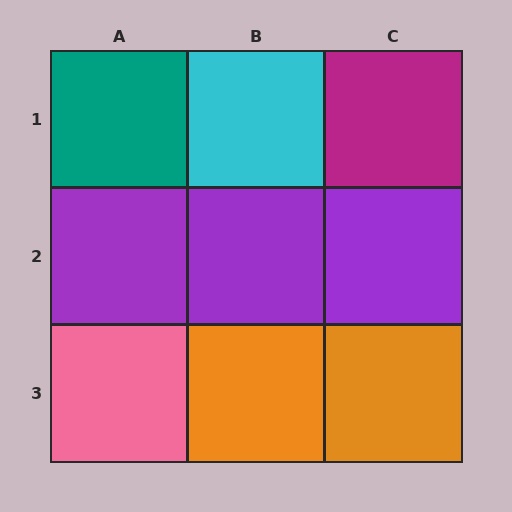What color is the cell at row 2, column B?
Purple.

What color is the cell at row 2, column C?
Purple.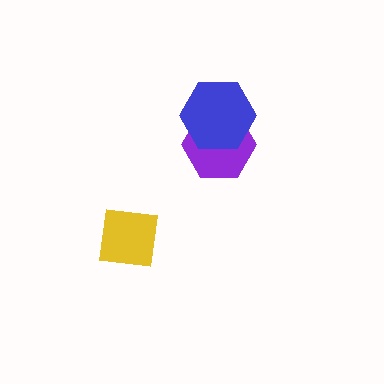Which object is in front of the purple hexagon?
The blue hexagon is in front of the purple hexagon.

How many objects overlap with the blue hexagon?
1 object overlaps with the blue hexagon.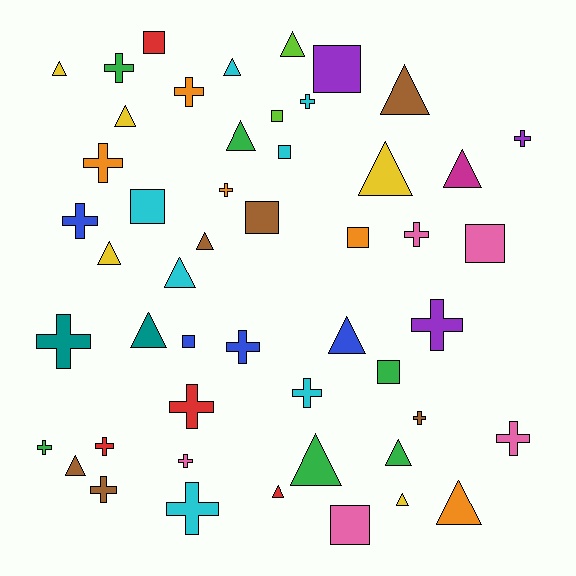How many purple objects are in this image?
There are 3 purple objects.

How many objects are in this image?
There are 50 objects.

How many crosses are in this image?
There are 20 crosses.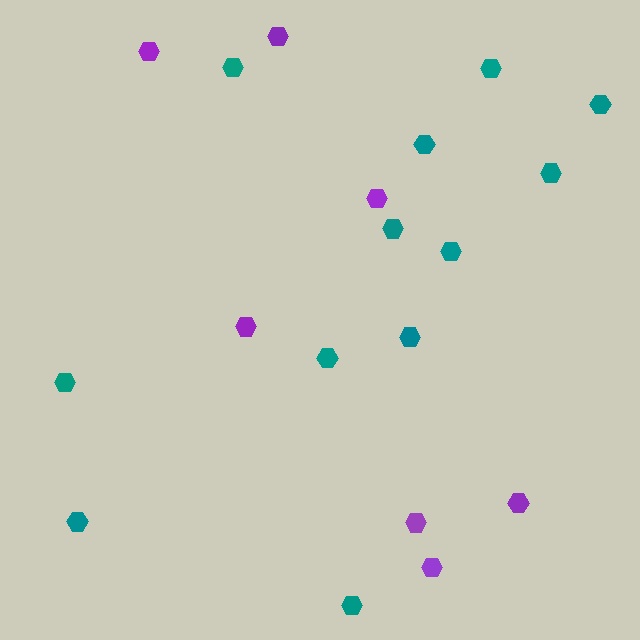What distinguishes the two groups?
There are 2 groups: one group of purple hexagons (7) and one group of teal hexagons (12).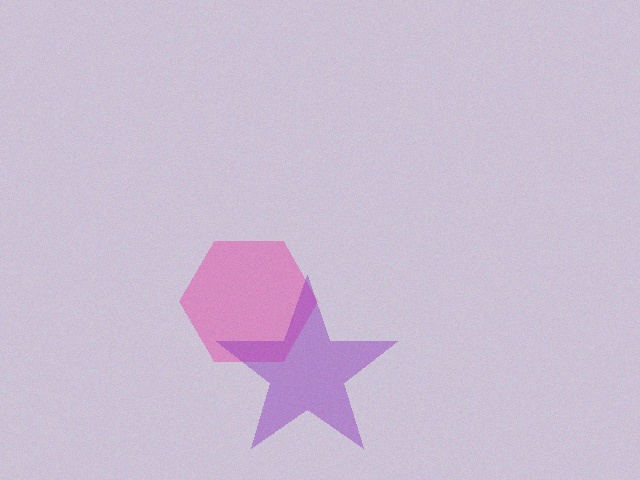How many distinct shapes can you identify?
There are 2 distinct shapes: a pink hexagon, a purple star.